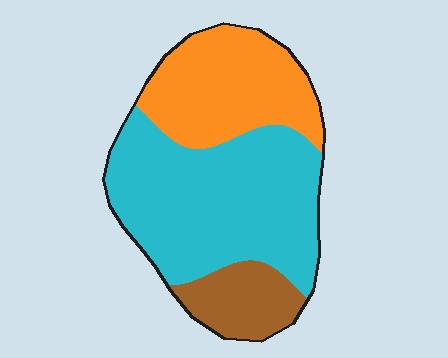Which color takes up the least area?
Brown, at roughly 15%.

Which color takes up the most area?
Cyan, at roughly 55%.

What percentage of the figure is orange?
Orange covers 31% of the figure.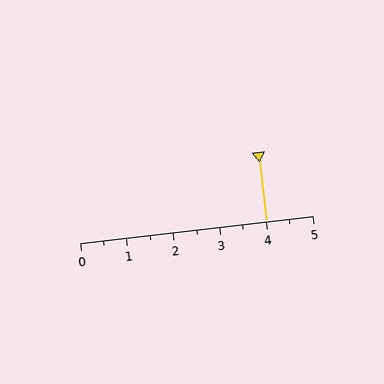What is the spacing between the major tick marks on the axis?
The major ticks are spaced 1 apart.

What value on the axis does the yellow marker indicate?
The marker indicates approximately 4.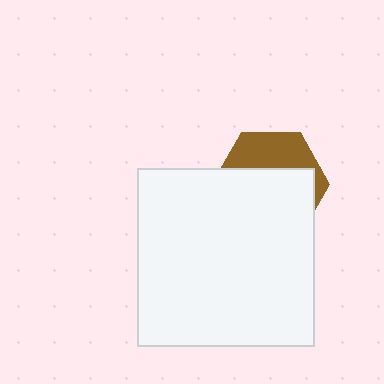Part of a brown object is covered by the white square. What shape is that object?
It is a hexagon.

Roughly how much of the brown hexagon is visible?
A small part of it is visible (roughly 35%).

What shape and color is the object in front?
The object in front is a white square.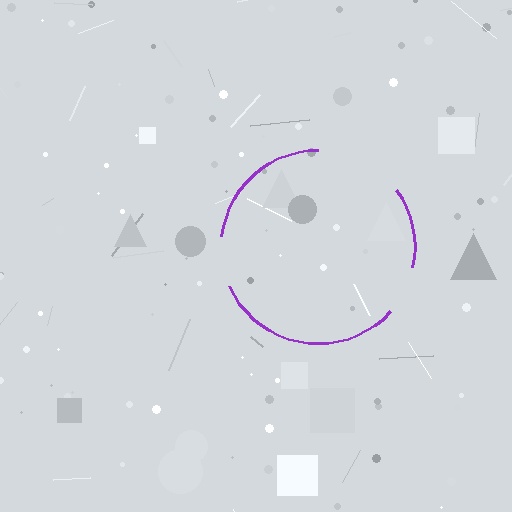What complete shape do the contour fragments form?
The contour fragments form a circle.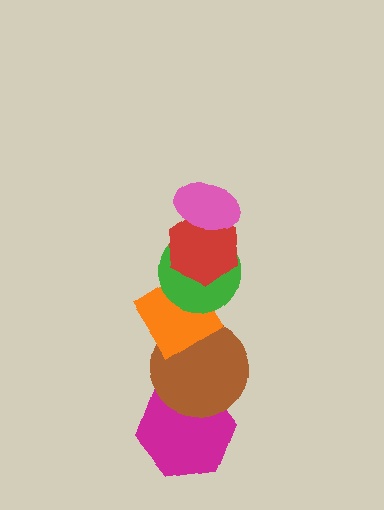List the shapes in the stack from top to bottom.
From top to bottom: the pink ellipse, the red hexagon, the green circle, the orange diamond, the brown circle, the magenta hexagon.